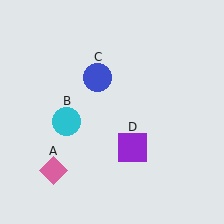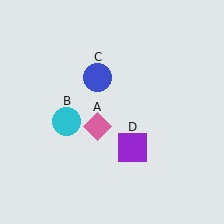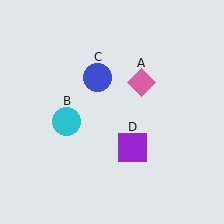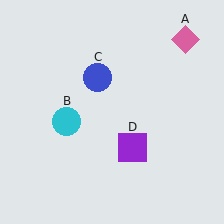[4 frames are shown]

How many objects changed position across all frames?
1 object changed position: pink diamond (object A).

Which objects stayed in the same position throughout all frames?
Cyan circle (object B) and blue circle (object C) and purple square (object D) remained stationary.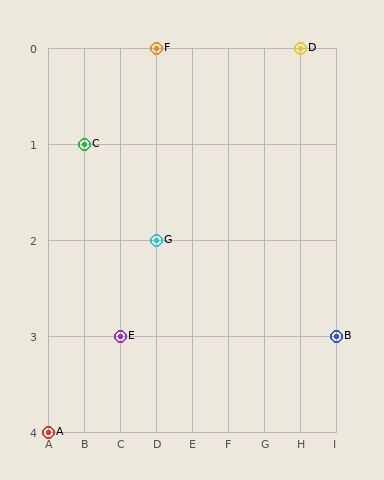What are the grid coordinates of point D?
Point D is at grid coordinates (H, 0).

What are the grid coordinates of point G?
Point G is at grid coordinates (D, 2).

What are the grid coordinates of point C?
Point C is at grid coordinates (B, 1).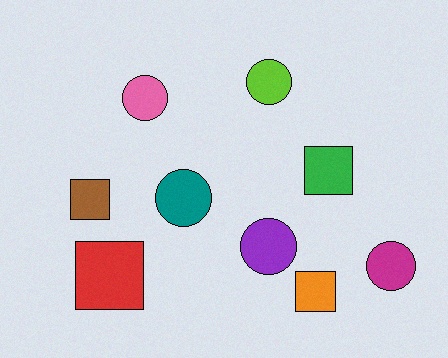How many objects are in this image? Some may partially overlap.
There are 9 objects.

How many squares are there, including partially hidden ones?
There are 4 squares.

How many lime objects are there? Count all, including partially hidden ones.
There is 1 lime object.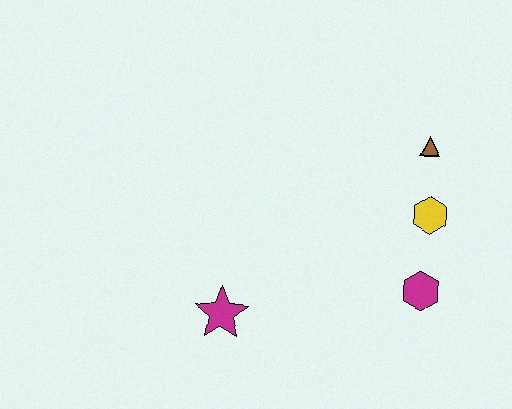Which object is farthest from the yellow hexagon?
The magenta star is farthest from the yellow hexagon.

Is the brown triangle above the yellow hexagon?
Yes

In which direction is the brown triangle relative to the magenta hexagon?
The brown triangle is above the magenta hexagon.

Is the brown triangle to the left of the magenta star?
No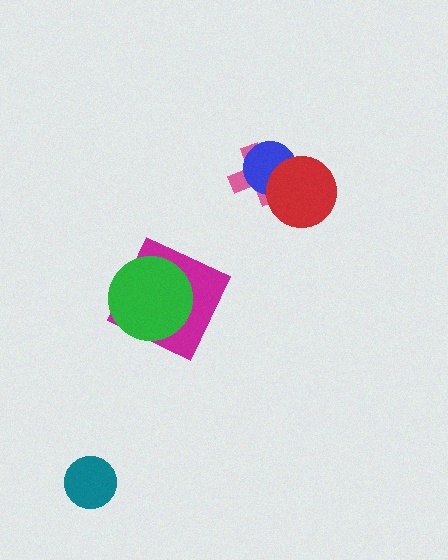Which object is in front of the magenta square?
The green circle is in front of the magenta square.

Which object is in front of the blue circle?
The red circle is in front of the blue circle.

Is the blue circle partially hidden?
Yes, it is partially covered by another shape.